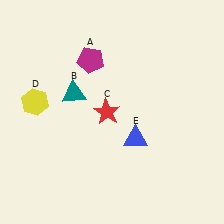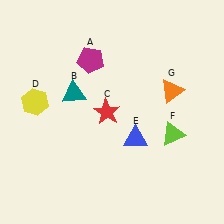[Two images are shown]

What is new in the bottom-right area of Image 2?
A lime triangle (F) was added in the bottom-right area of Image 2.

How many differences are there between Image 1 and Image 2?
There are 2 differences between the two images.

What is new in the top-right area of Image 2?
An orange triangle (G) was added in the top-right area of Image 2.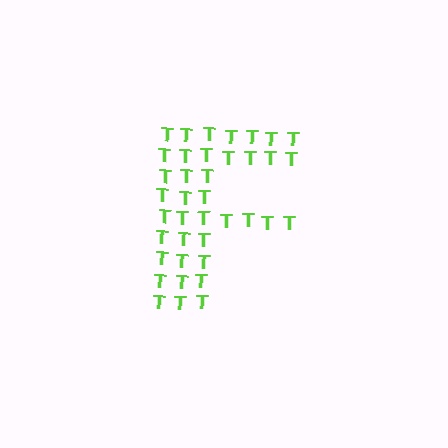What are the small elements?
The small elements are letter T's.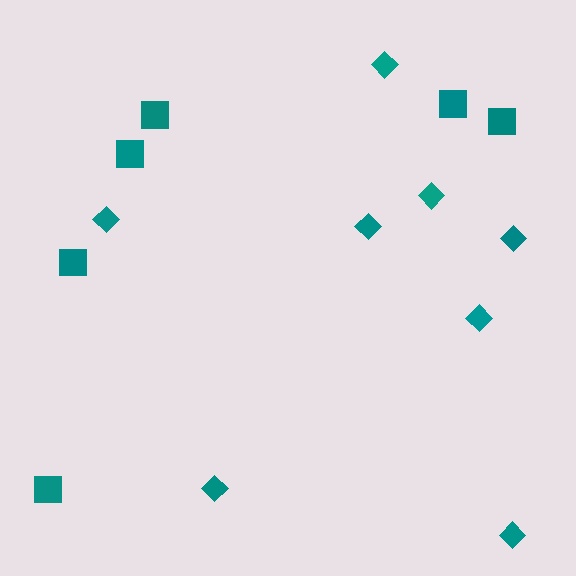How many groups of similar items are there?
There are 2 groups: one group of diamonds (8) and one group of squares (6).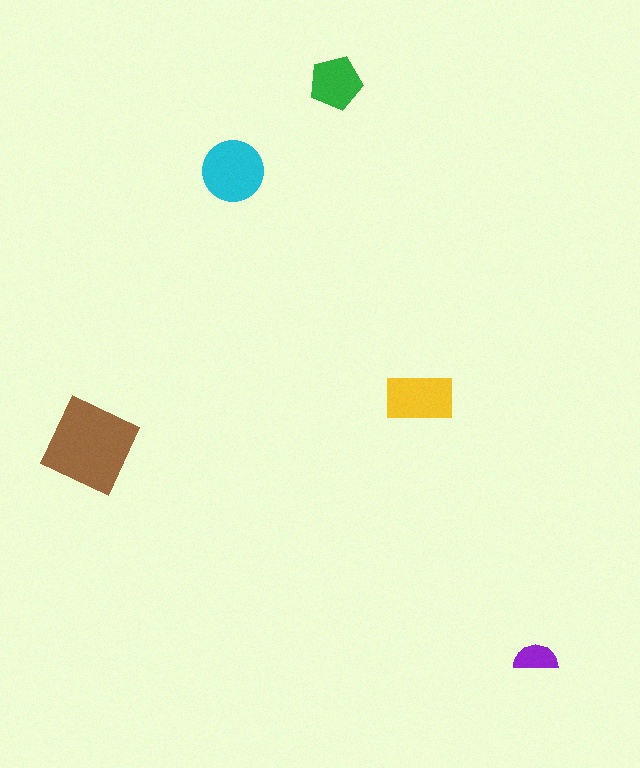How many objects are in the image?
There are 5 objects in the image.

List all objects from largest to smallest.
The brown square, the cyan circle, the yellow rectangle, the green pentagon, the purple semicircle.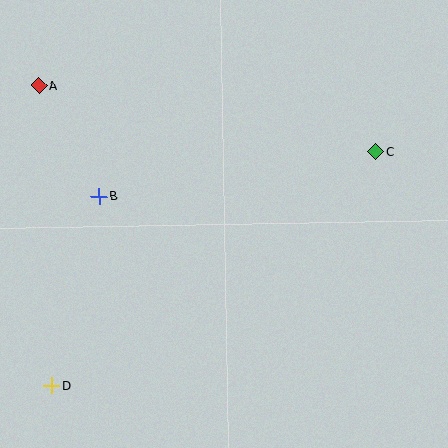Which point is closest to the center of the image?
Point B at (99, 196) is closest to the center.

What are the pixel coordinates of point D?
Point D is at (51, 386).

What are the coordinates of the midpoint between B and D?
The midpoint between B and D is at (75, 291).